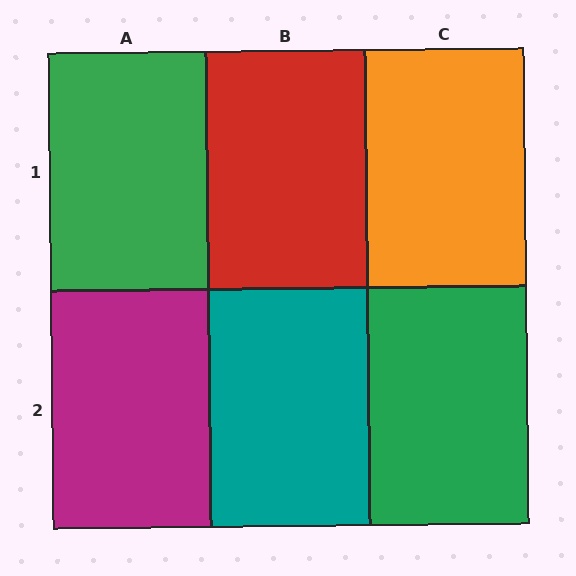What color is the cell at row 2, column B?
Teal.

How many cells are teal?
1 cell is teal.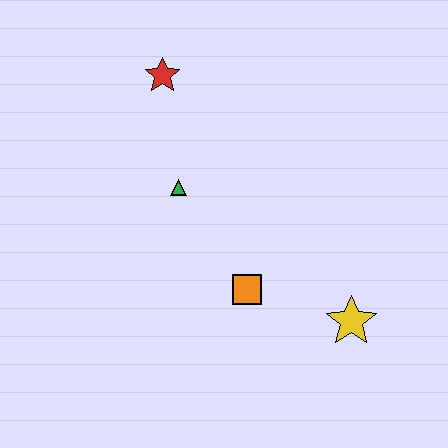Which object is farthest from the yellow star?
The red star is farthest from the yellow star.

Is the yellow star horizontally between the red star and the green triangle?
No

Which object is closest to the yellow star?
The orange square is closest to the yellow star.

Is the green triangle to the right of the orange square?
No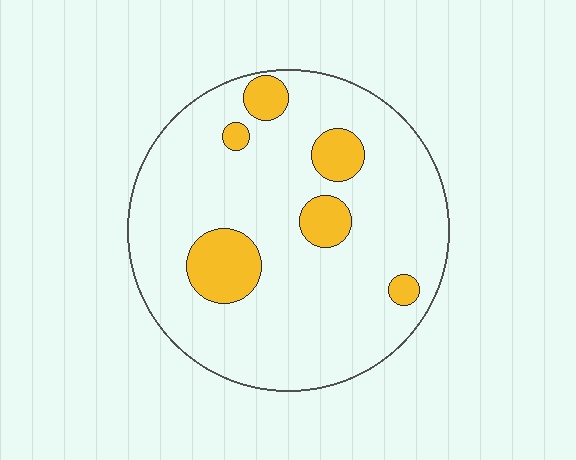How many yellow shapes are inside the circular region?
6.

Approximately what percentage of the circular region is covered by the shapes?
Approximately 15%.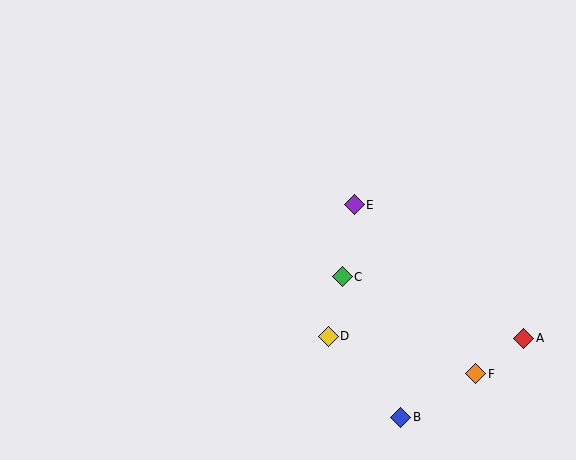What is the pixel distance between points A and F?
The distance between A and F is 60 pixels.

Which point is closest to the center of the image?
Point E at (354, 205) is closest to the center.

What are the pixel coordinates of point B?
Point B is at (401, 417).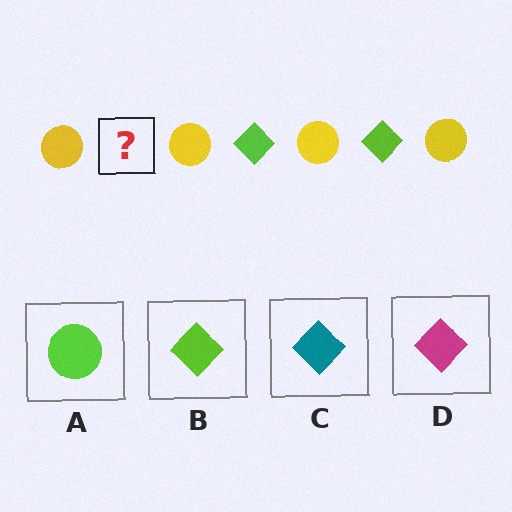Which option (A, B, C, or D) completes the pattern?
B.